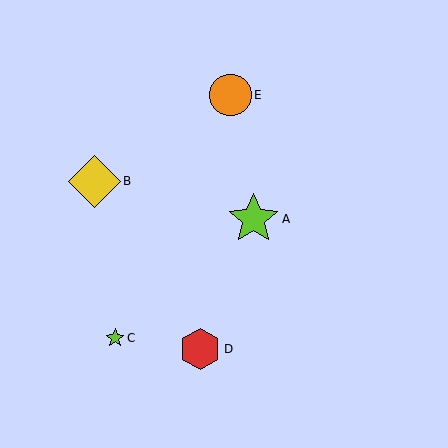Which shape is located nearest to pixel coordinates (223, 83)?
The orange circle (labeled E) at (230, 95) is nearest to that location.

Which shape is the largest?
The yellow diamond (labeled B) is the largest.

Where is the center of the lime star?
The center of the lime star is at (115, 338).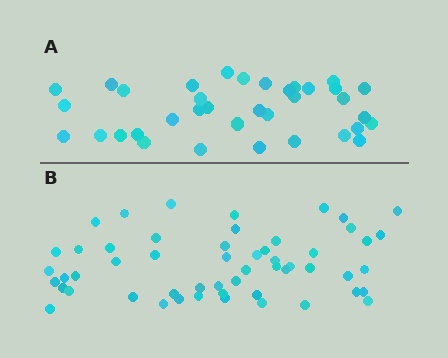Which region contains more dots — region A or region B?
Region B (the bottom region) has more dots.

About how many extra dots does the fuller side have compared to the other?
Region B has approximately 20 more dots than region A.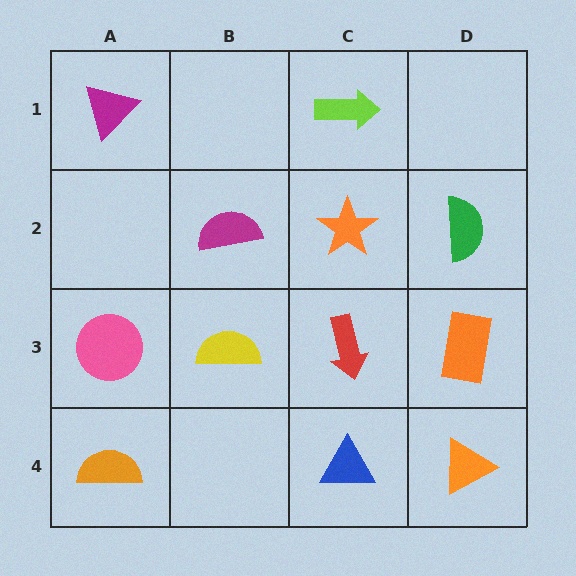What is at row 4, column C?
A blue triangle.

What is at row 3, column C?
A red arrow.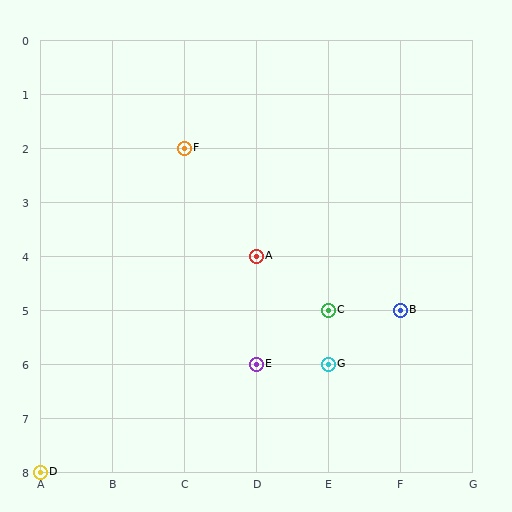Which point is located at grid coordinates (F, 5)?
Point B is at (F, 5).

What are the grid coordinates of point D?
Point D is at grid coordinates (A, 8).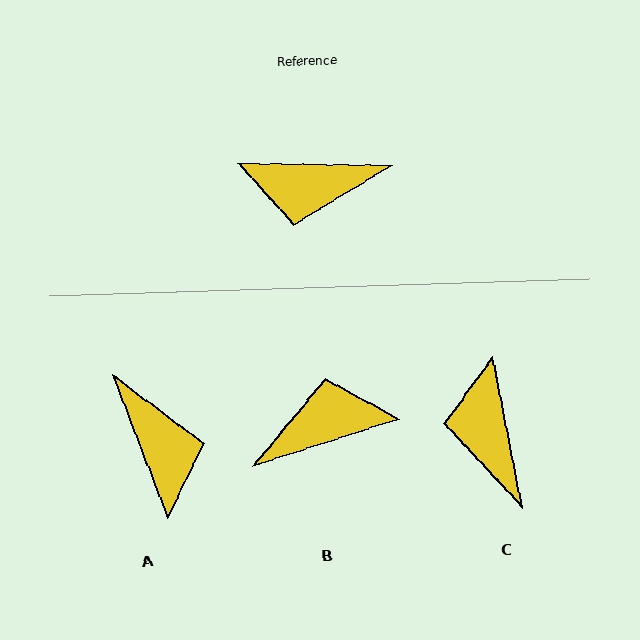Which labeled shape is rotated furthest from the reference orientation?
B, about 161 degrees away.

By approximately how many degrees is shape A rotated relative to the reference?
Approximately 112 degrees counter-clockwise.